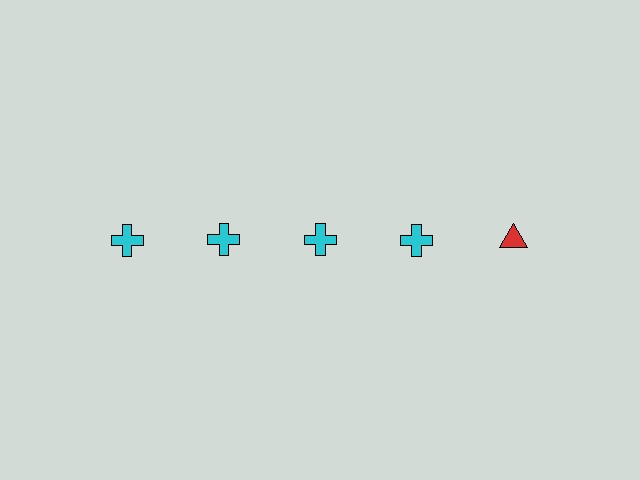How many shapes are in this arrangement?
There are 5 shapes arranged in a grid pattern.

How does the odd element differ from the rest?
It differs in both color (red instead of cyan) and shape (triangle instead of cross).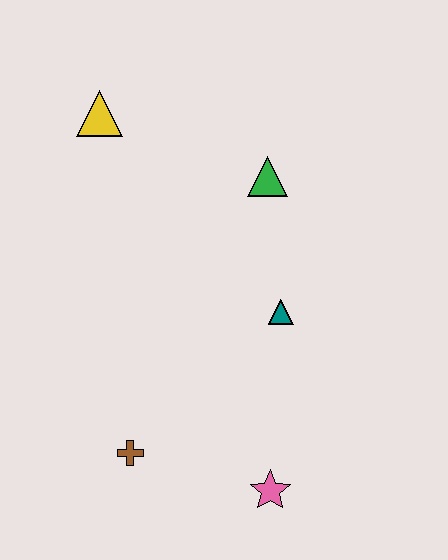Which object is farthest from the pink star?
The yellow triangle is farthest from the pink star.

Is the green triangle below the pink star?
No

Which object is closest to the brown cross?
The pink star is closest to the brown cross.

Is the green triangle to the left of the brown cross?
No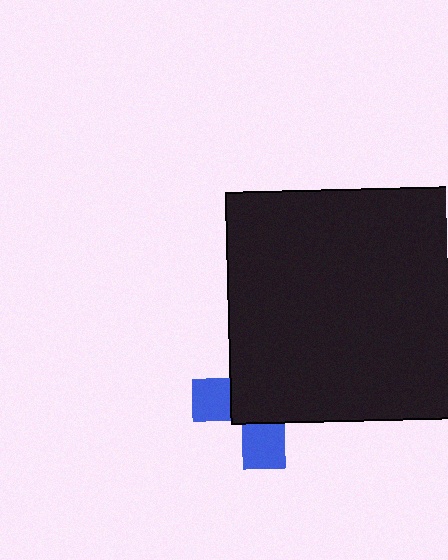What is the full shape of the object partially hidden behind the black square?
The partially hidden object is a blue cross.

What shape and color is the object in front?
The object in front is a black square.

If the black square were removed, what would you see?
You would see the complete blue cross.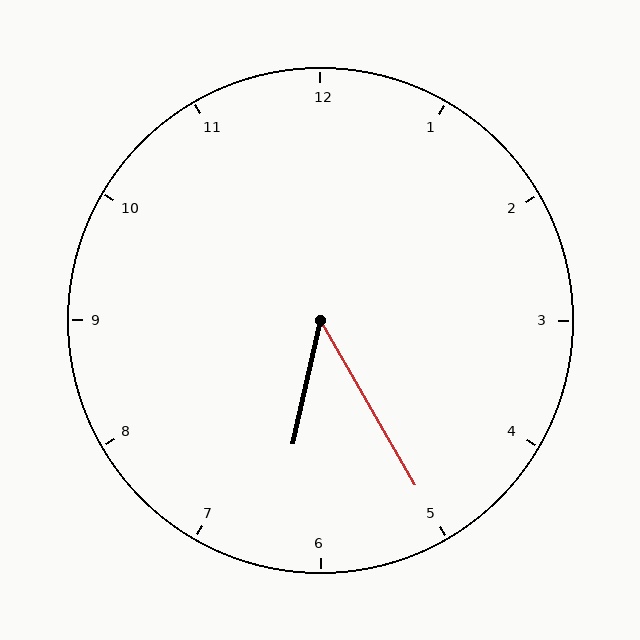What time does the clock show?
6:25.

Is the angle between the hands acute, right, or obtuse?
It is acute.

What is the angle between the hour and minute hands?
Approximately 42 degrees.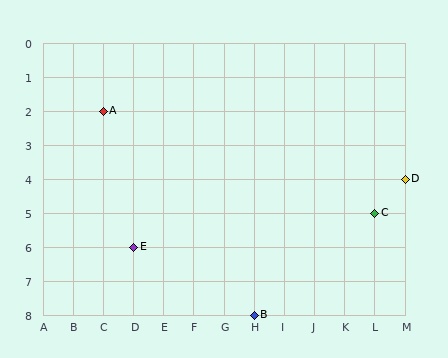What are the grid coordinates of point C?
Point C is at grid coordinates (L, 5).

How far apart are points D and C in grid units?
Points D and C are 1 column and 1 row apart (about 1.4 grid units diagonally).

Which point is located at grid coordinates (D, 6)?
Point E is at (D, 6).